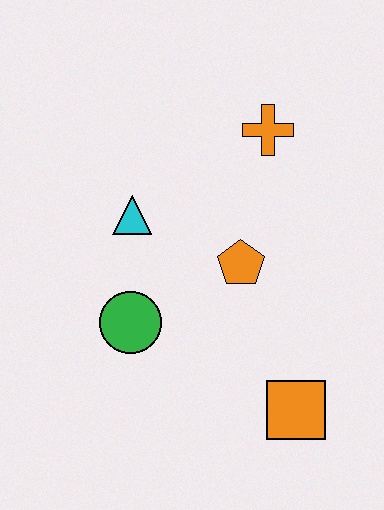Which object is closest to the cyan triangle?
The green circle is closest to the cyan triangle.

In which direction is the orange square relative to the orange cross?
The orange square is below the orange cross.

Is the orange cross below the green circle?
No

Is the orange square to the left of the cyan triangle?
No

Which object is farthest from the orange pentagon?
The orange square is farthest from the orange pentagon.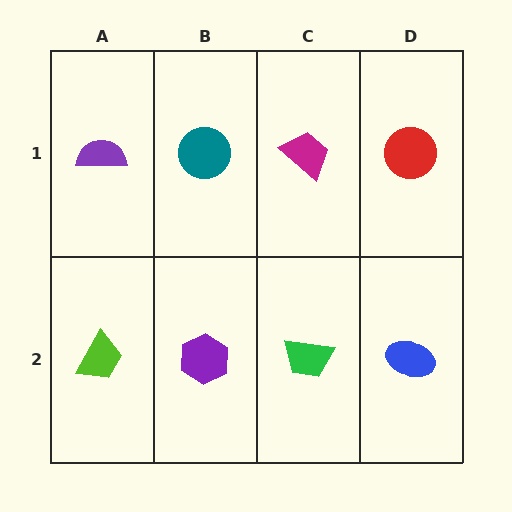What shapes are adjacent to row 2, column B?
A teal circle (row 1, column B), a lime trapezoid (row 2, column A), a green trapezoid (row 2, column C).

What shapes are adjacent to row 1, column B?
A purple hexagon (row 2, column B), a purple semicircle (row 1, column A), a magenta trapezoid (row 1, column C).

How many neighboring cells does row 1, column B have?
3.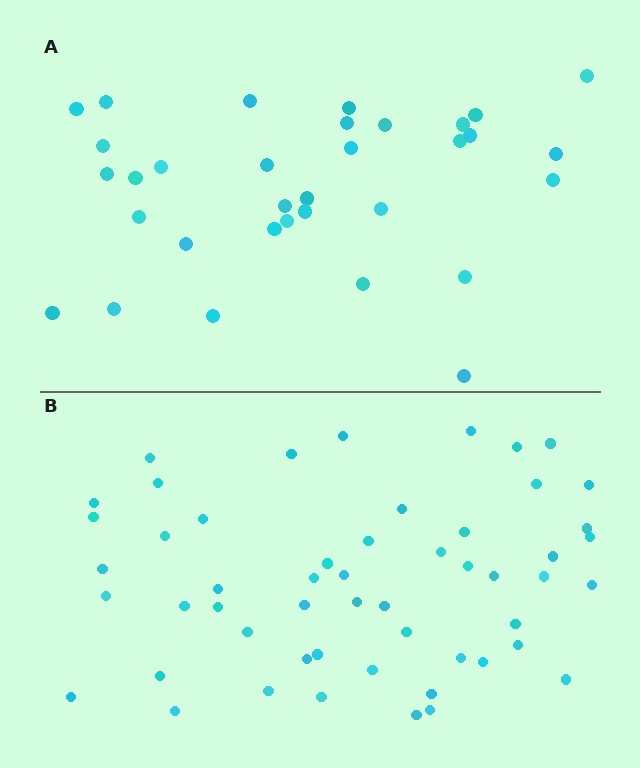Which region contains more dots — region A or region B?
Region B (the bottom region) has more dots.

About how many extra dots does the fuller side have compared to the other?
Region B has approximately 20 more dots than region A.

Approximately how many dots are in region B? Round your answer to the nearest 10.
About 50 dots. (The exact count is 53, which rounds to 50.)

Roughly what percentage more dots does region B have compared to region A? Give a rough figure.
About 60% more.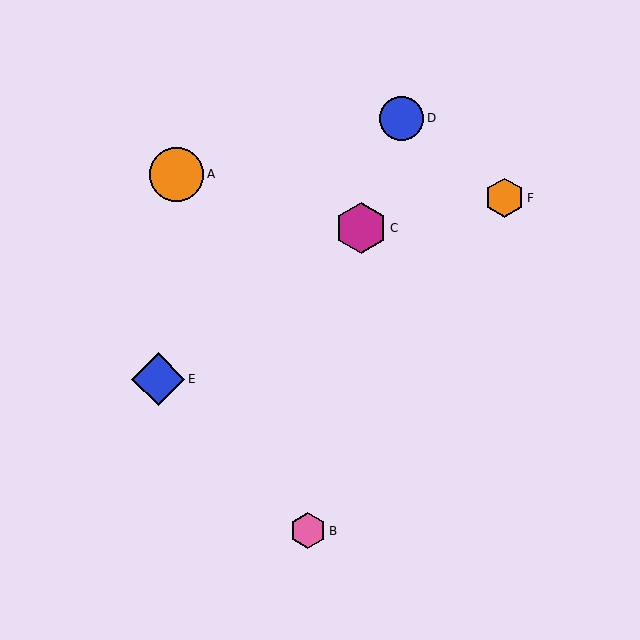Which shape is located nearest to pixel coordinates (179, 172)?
The orange circle (labeled A) at (177, 174) is nearest to that location.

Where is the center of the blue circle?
The center of the blue circle is at (402, 118).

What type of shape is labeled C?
Shape C is a magenta hexagon.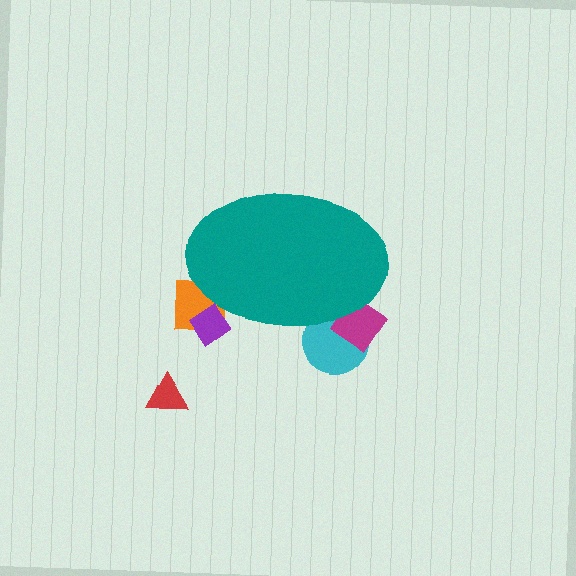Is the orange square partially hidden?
Yes, the orange square is partially hidden behind the teal ellipse.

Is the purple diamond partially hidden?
Yes, the purple diamond is partially hidden behind the teal ellipse.